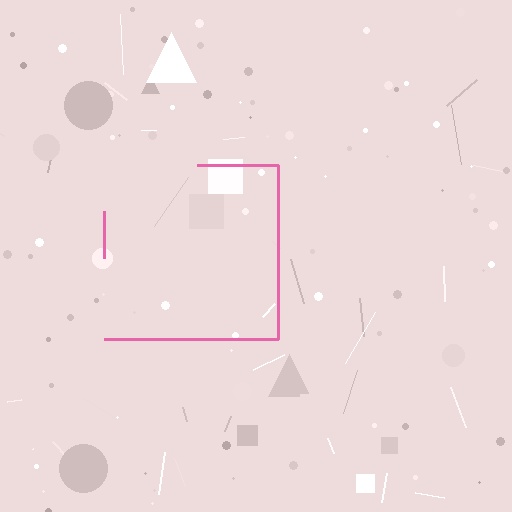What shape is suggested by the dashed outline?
The dashed outline suggests a square.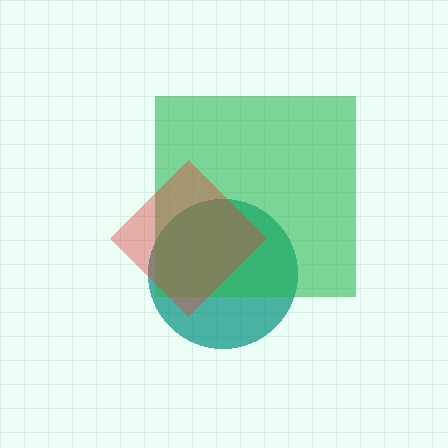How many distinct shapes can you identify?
There are 3 distinct shapes: a teal circle, a green square, a red diamond.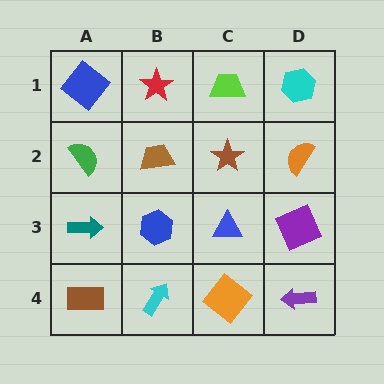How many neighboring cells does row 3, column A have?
3.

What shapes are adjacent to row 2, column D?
A cyan hexagon (row 1, column D), a purple square (row 3, column D), a brown star (row 2, column C).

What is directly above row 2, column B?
A red star.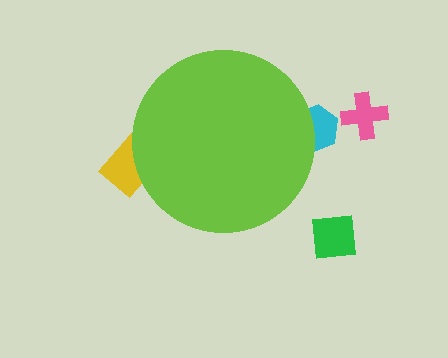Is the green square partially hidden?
No, the green square is fully visible.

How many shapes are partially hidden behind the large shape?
2 shapes are partially hidden.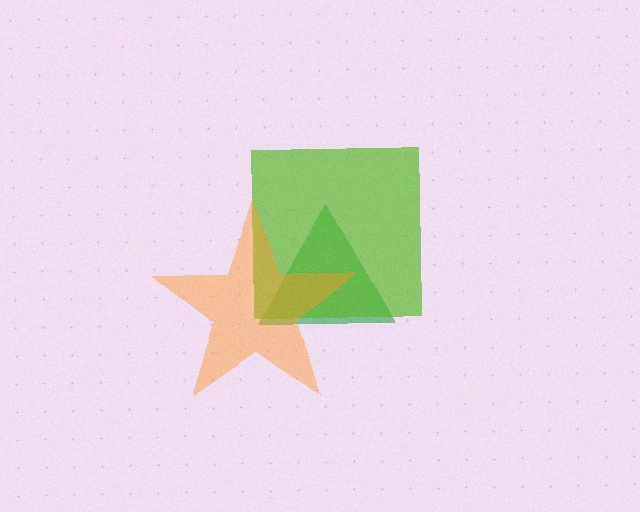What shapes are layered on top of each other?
The layered shapes are: a green triangle, a lime square, an orange star.